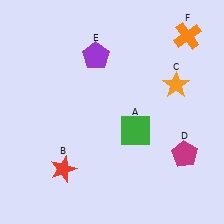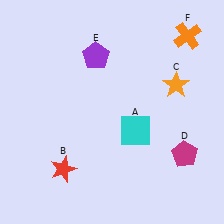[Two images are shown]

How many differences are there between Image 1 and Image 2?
There is 1 difference between the two images.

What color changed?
The square (A) changed from green in Image 1 to cyan in Image 2.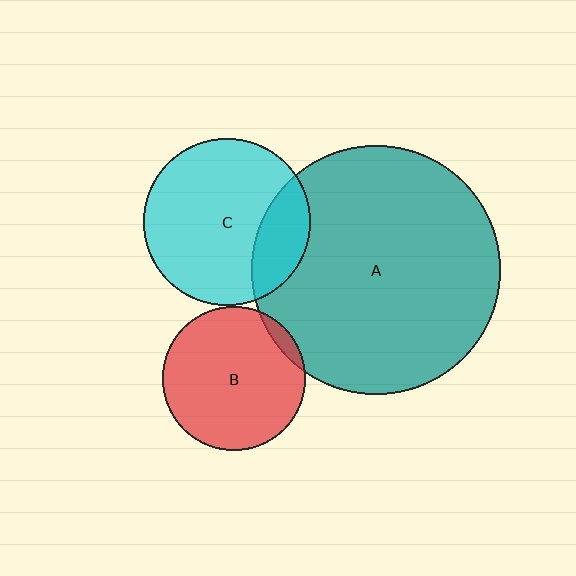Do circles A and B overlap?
Yes.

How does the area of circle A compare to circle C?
Approximately 2.2 times.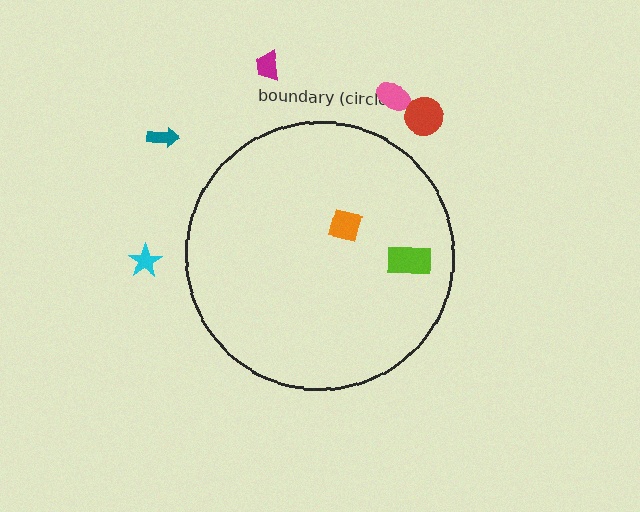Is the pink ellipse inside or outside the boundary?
Outside.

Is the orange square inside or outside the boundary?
Inside.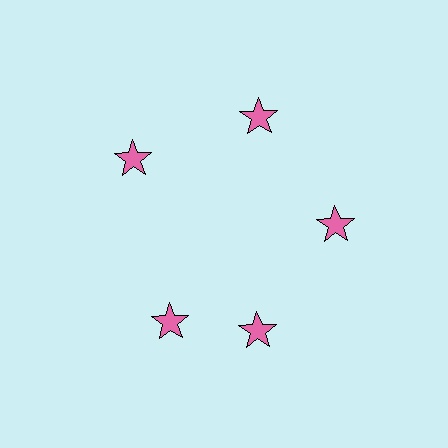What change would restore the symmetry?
The symmetry would be restored by rotating it back into even spacing with its neighbors so that all 5 stars sit at equal angles and equal distance from the center.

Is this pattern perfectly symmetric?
No. The 5 pink stars are arranged in a ring, but one element near the 8 o'clock position is rotated out of alignment along the ring, breaking the 5-fold rotational symmetry.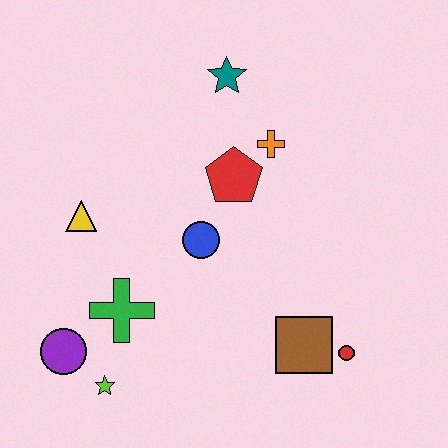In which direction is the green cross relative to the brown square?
The green cross is to the left of the brown square.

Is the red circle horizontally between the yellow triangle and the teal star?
No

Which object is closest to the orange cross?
The red pentagon is closest to the orange cross.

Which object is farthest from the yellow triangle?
The red circle is farthest from the yellow triangle.